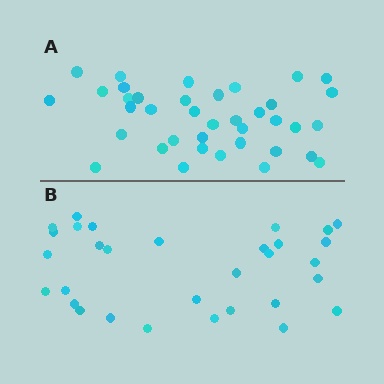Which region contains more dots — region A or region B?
Region A (the top region) has more dots.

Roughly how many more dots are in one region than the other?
Region A has roughly 8 or so more dots than region B.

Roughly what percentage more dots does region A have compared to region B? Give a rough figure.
About 25% more.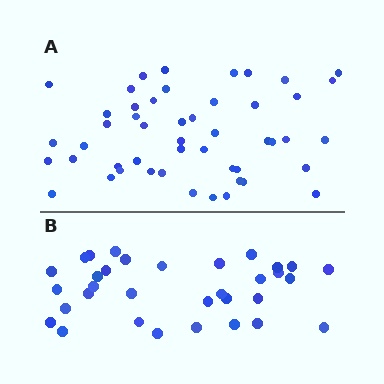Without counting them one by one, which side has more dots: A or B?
Region A (the top region) has more dots.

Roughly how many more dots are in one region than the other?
Region A has approximately 15 more dots than region B.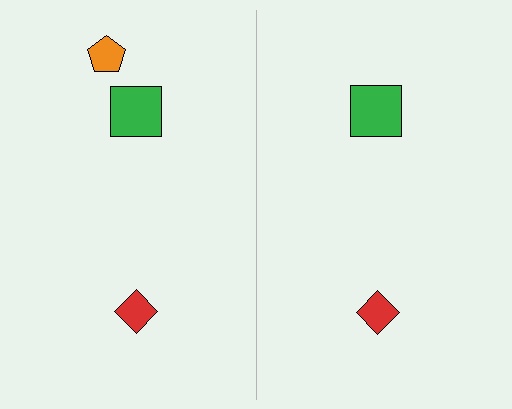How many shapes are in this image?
There are 5 shapes in this image.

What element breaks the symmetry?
A orange pentagon is missing from the right side.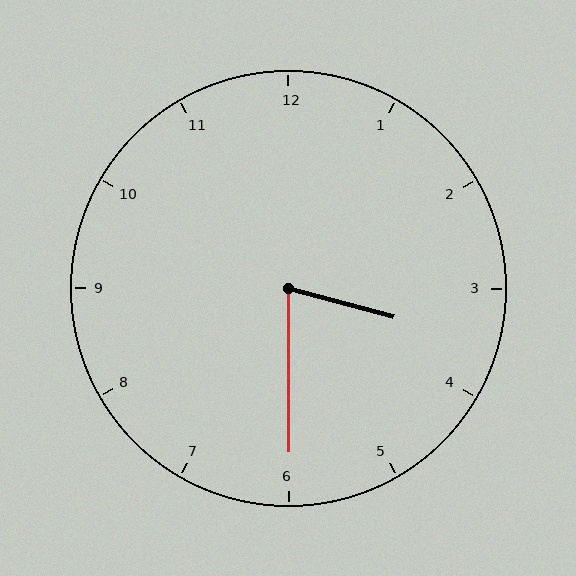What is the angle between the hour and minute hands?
Approximately 75 degrees.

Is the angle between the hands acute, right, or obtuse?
It is acute.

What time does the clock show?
3:30.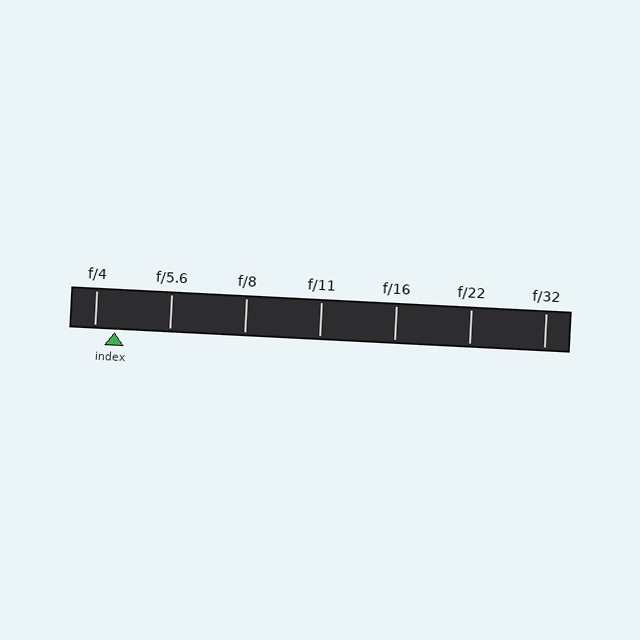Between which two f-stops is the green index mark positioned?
The index mark is between f/4 and f/5.6.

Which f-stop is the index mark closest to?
The index mark is closest to f/4.